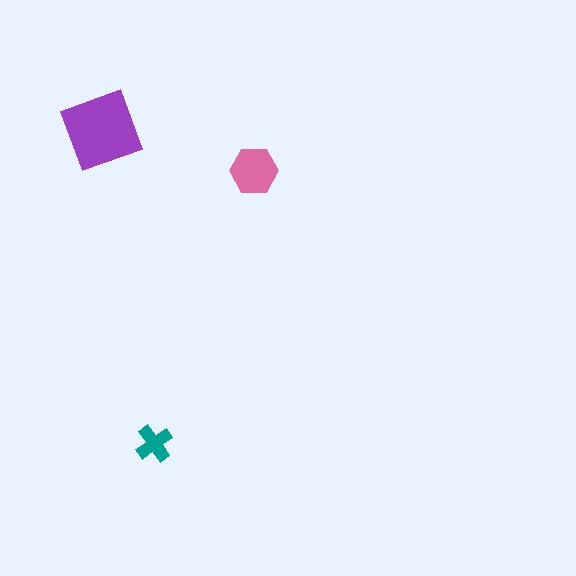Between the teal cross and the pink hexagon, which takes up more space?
The pink hexagon.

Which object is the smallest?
The teal cross.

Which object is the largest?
The purple diamond.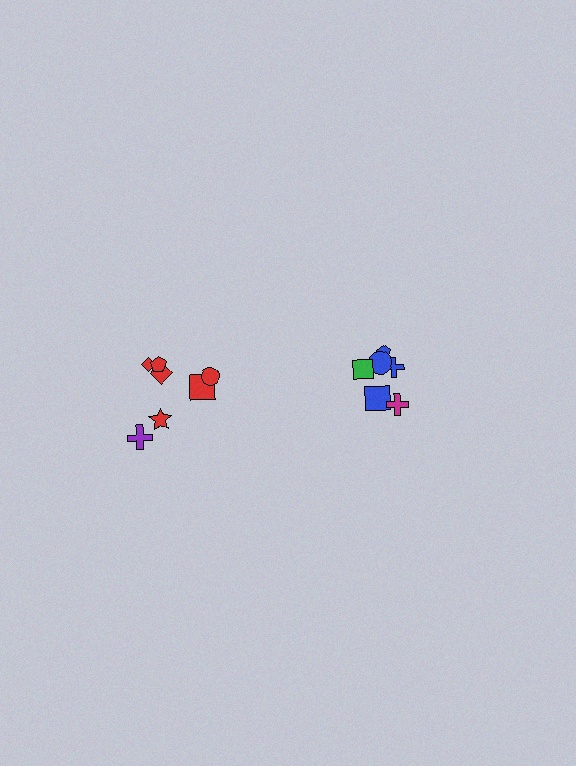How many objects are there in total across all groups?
There are 14 objects.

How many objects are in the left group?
There are 8 objects.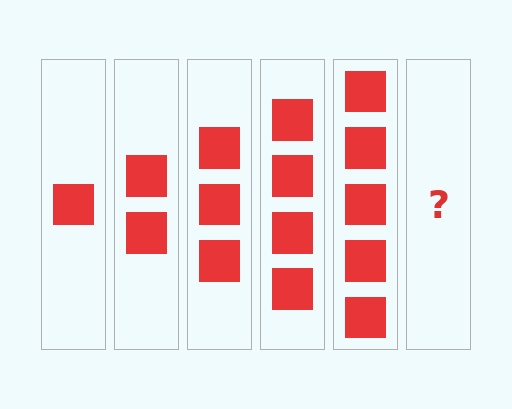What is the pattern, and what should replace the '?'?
The pattern is that each step adds one more square. The '?' should be 6 squares.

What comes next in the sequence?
The next element should be 6 squares.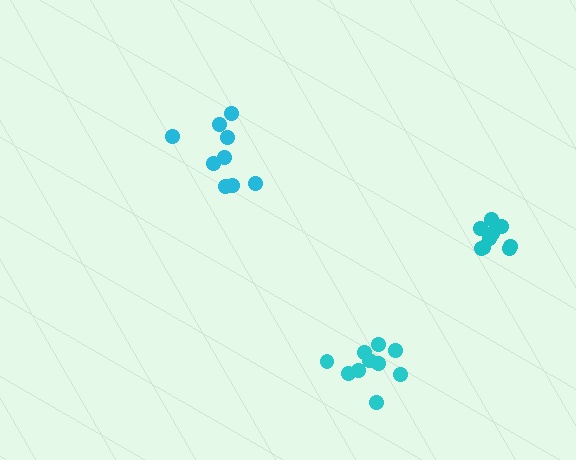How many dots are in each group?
Group 1: 9 dots, Group 2: 10 dots, Group 3: 9 dots (28 total).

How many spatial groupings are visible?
There are 3 spatial groupings.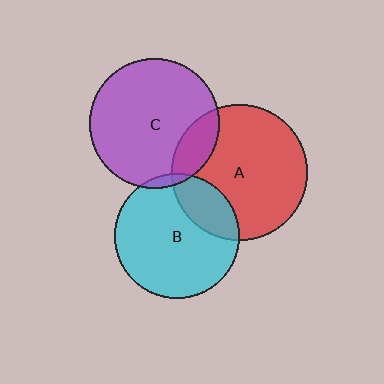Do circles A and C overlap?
Yes.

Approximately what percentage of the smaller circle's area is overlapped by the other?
Approximately 15%.